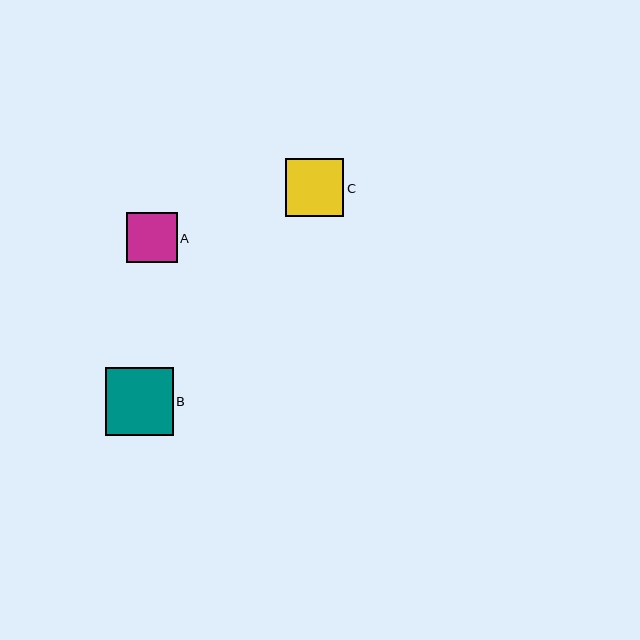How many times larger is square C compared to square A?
Square C is approximately 1.1 times the size of square A.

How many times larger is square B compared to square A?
Square B is approximately 1.4 times the size of square A.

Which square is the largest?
Square B is the largest with a size of approximately 68 pixels.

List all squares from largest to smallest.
From largest to smallest: B, C, A.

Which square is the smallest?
Square A is the smallest with a size of approximately 50 pixels.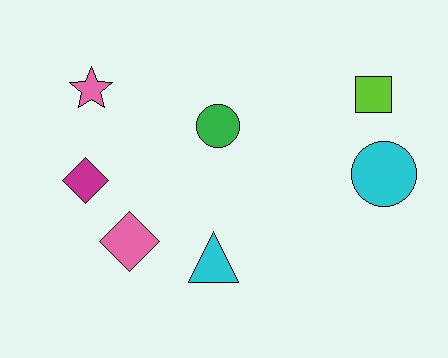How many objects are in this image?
There are 7 objects.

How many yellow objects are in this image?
There are no yellow objects.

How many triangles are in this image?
There is 1 triangle.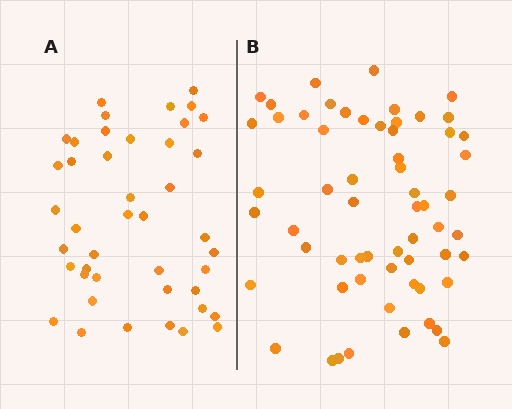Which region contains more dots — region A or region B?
Region B (the right region) has more dots.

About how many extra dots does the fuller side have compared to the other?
Region B has approximately 15 more dots than region A.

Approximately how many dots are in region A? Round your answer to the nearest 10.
About 40 dots. (The exact count is 43, which rounds to 40.)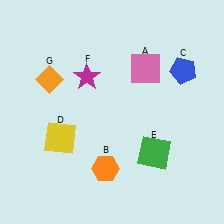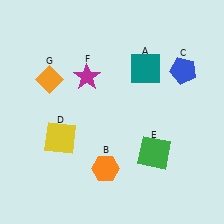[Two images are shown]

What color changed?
The square (A) changed from pink in Image 1 to teal in Image 2.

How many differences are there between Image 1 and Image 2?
There is 1 difference between the two images.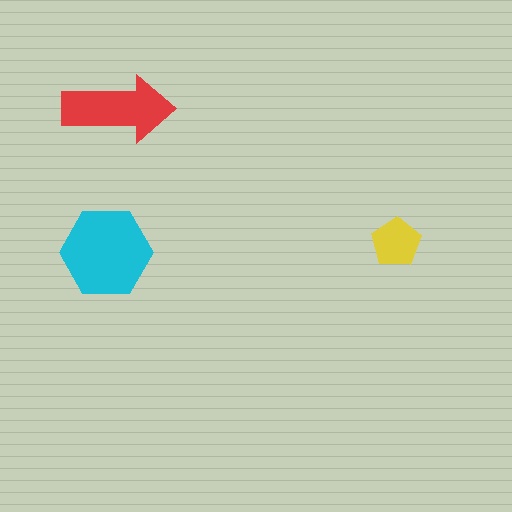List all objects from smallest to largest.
The yellow pentagon, the red arrow, the cyan hexagon.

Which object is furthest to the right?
The yellow pentagon is rightmost.